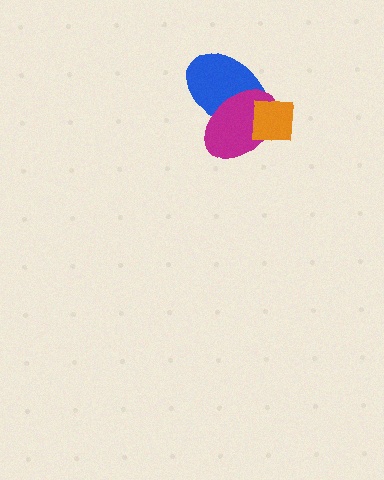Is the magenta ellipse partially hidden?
Yes, it is partially covered by another shape.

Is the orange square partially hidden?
No, no other shape covers it.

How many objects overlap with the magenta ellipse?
2 objects overlap with the magenta ellipse.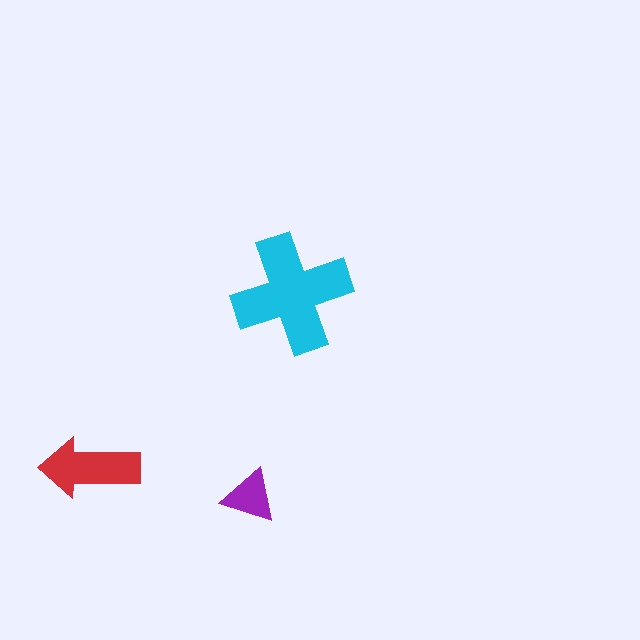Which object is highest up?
The cyan cross is topmost.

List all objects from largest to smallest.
The cyan cross, the red arrow, the purple triangle.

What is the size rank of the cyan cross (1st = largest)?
1st.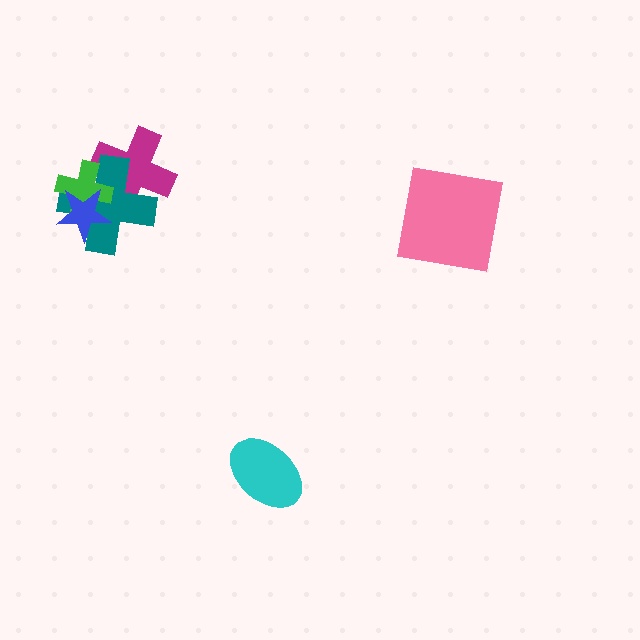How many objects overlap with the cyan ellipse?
0 objects overlap with the cyan ellipse.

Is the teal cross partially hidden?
Yes, it is partially covered by another shape.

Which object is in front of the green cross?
The blue star is in front of the green cross.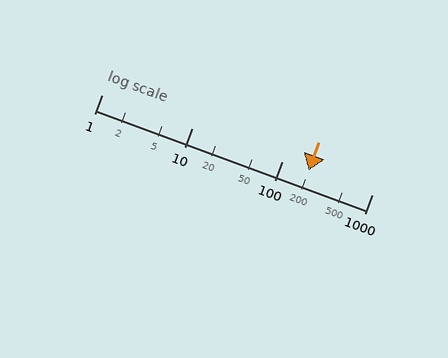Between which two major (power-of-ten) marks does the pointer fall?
The pointer is between 100 and 1000.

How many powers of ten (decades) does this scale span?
The scale spans 3 decades, from 1 to 1000.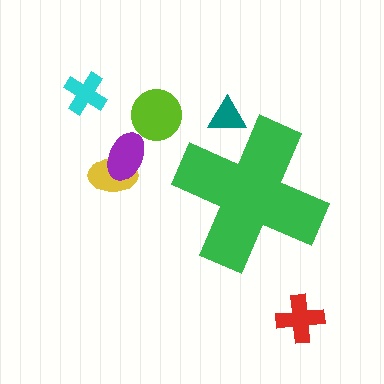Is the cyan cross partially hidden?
No, the cyan cross is fully visible.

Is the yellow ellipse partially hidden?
No, the yellow ellipse is fully visible.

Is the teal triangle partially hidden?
Yes, the teal triangle is partially hidden behind the green cross.